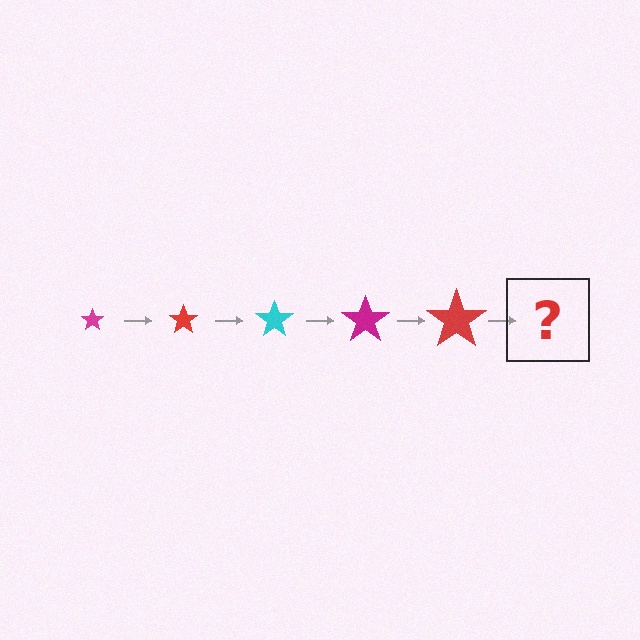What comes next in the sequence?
The next element should be a cyan star, larger than the previous one.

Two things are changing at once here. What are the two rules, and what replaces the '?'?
The two rules are that the star grows larger each step and the color cycles through magenta, red, and cyan. The '?' should be a cyan star, larger than the previous one.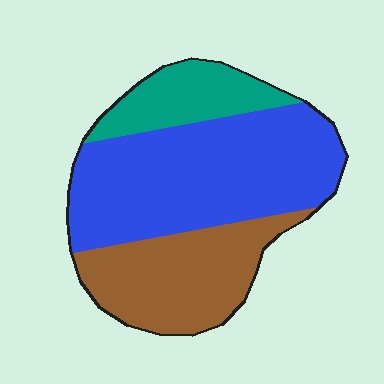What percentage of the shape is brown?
Brown takes up about one third (1/3) of the shape.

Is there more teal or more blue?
Blue.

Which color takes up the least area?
Teal, at roughly 15%.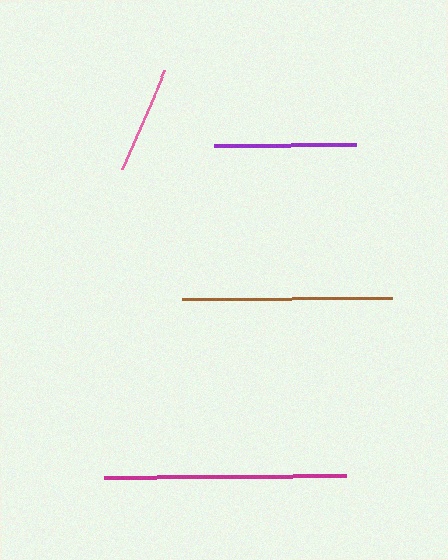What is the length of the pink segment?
The pink segment is approximately 107 pixels long.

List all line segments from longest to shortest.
From longest to shortest: magenta, brown, purple, pink.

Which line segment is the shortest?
The pink line is the shortest at approximately 107 pixels.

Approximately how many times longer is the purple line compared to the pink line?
The purple line is approximately 1.3 times the length of the pink line.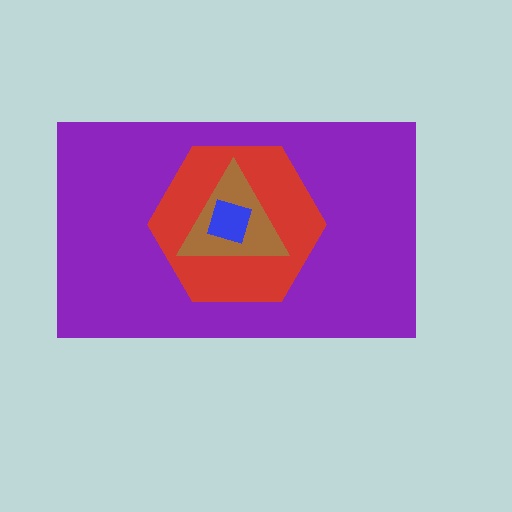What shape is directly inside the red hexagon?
The brown triangle.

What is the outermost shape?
The purple rectangle.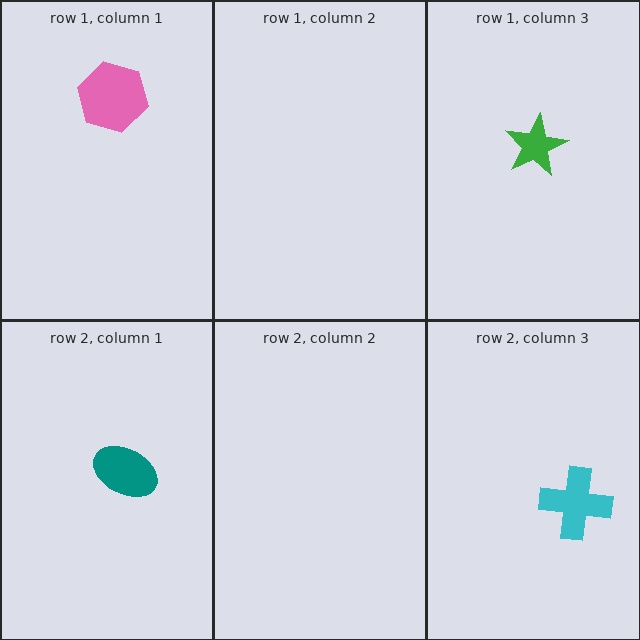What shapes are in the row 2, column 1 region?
The teal ellipse.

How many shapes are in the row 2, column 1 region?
1.